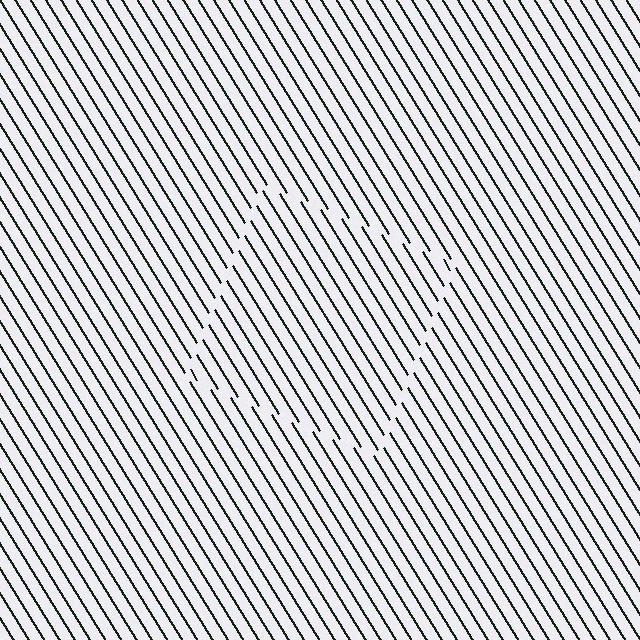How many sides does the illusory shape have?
4 sides — the line-ends trace a square.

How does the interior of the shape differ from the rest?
The interior of the shape contains the same grating, shifted by half a period — the contour is defined by the phase discontinuity where line-ends from the inner and outer gratings abut.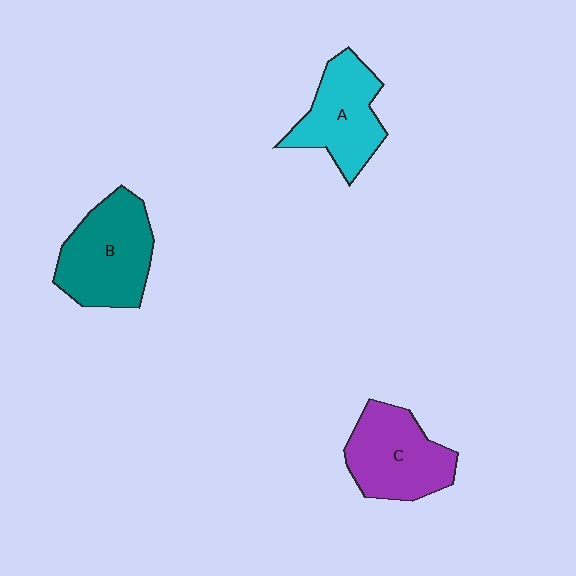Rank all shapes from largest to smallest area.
From largest to smallest: B (teal), C (purple), A (cyan).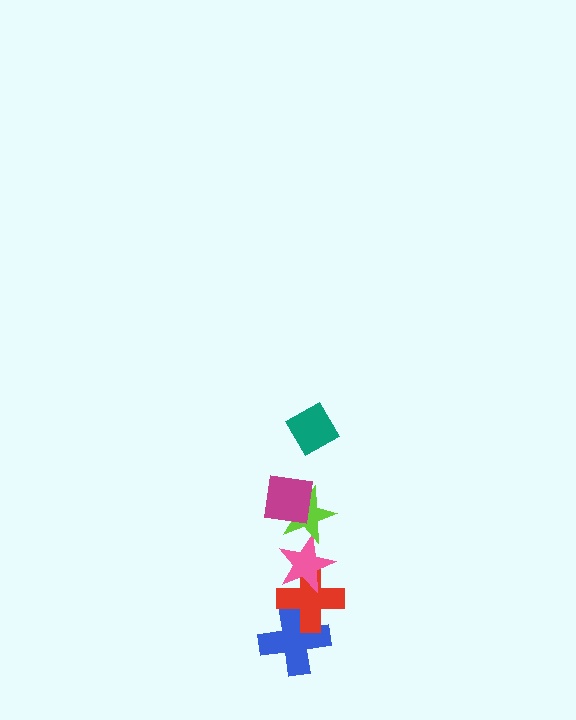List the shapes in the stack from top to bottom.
From top to bottom: the teal diamond, the magenta square, the lime star, the pink star, the red cross, the blue cross.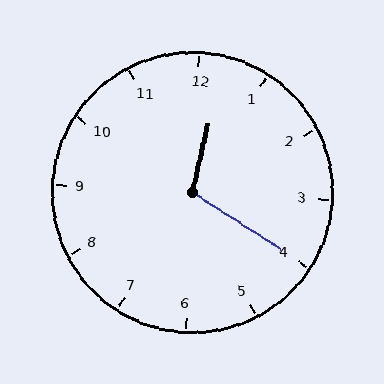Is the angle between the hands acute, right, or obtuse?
It is obtuse.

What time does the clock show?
12:20.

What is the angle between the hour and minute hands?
Approximately 110 degrees.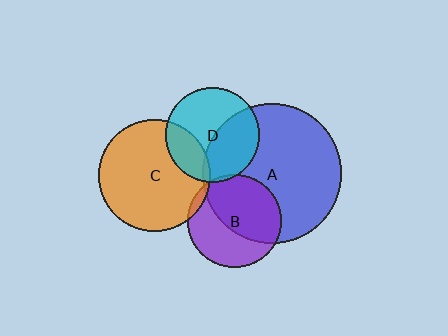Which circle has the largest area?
Circle A (blue).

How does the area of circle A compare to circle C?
Approximately 1.5 times.